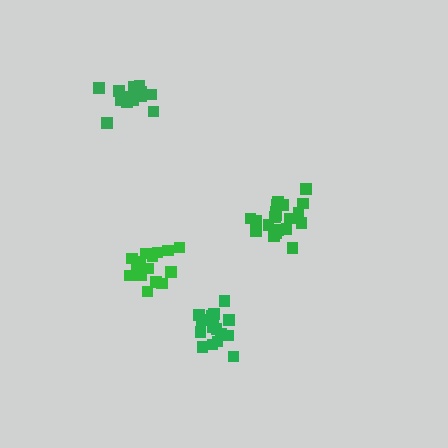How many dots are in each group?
Group 1: 21 dots, Group 2: 18 dots, Group 3: 15 dots, Group 4: 17 dots (71 total).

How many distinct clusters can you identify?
There are 4 distinct clusters.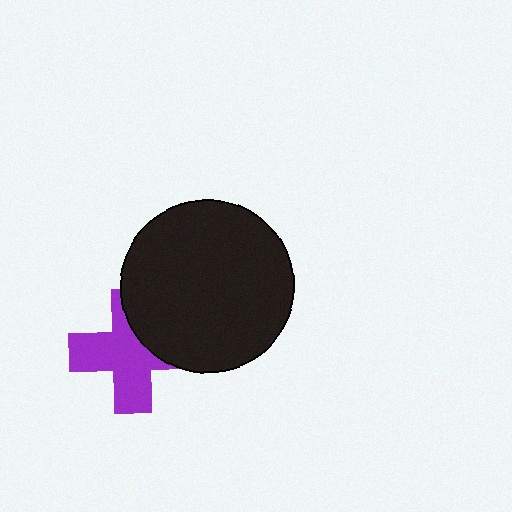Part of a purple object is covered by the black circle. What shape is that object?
It is a cross.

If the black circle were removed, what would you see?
You would see the complete purple cross.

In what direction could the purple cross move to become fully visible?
The purple cross could move toward the lower-left. That would shift it out from behind the black circle entirely.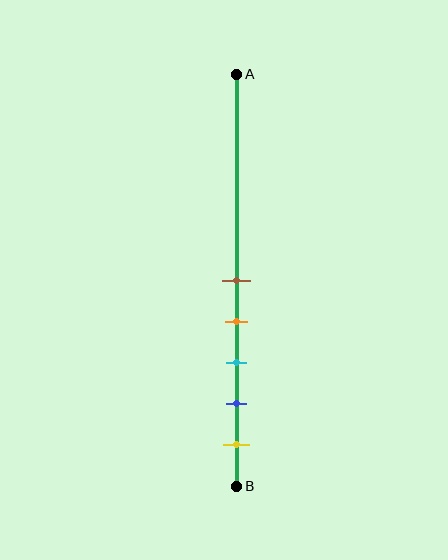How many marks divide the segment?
There are 5 marks dividing the segment.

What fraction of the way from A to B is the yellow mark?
The yellow mark is approximately 90% (0.9) of the way from A to B.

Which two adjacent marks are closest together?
The brown and orange marks are the closest adjacent pair.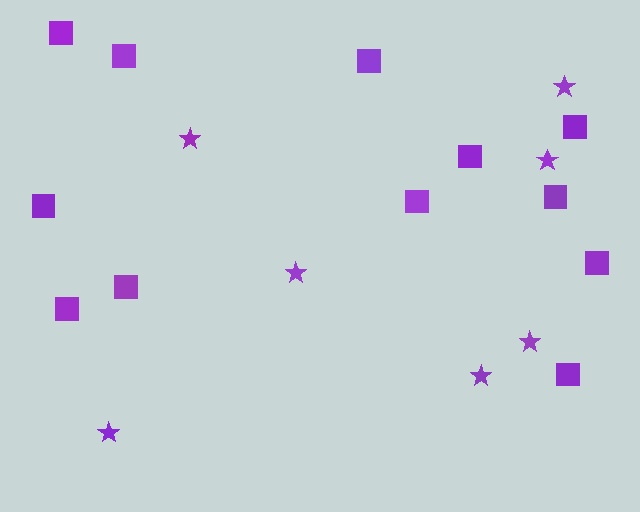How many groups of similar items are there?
There are 2 groups: one group of stars (7) and one group of squares (12).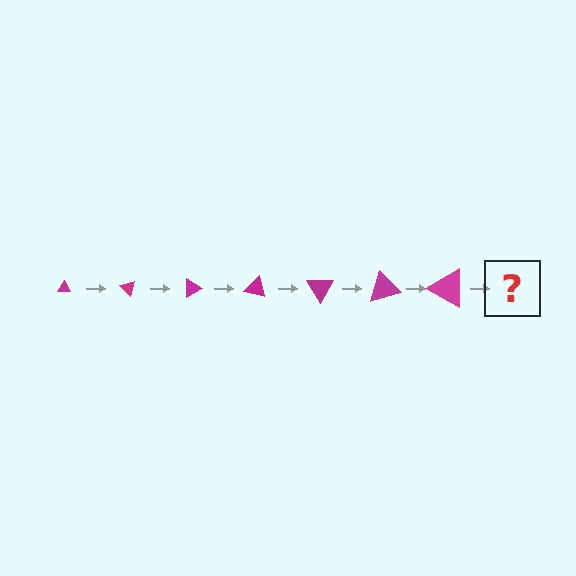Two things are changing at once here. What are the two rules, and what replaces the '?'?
The two rules are that the triangle grows larger each step and it rotates 45 degrees each step. The '?' should be a triangle, larger than the previous one and rotated 315 degrees from the start.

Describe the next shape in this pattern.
It should be a triangle, larger than the previous one and rotated 315 degrees from the start.